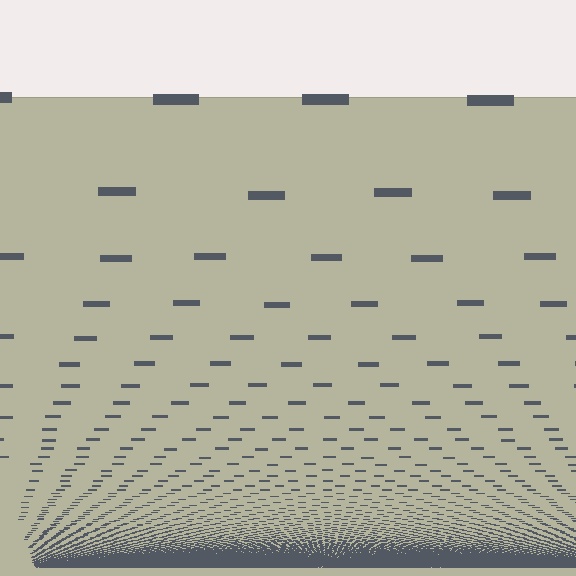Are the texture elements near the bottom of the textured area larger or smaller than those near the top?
Smaller. The gradient is inverted — elements near the bottom are smaller and denser.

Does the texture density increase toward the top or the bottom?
Density increases toward the bottom.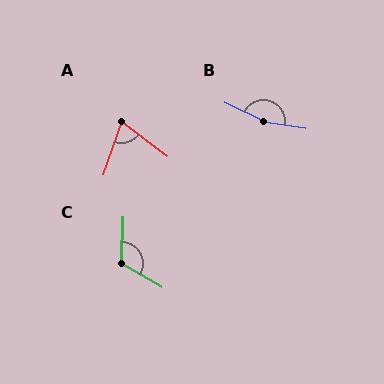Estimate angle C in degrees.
Approximately 119 degrees.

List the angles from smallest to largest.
A (72°), C (119°), B (163°).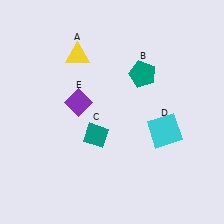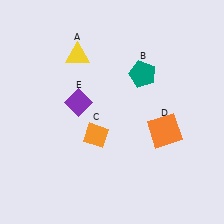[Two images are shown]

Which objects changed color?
C changed from teal to orange. D changed from cyan to orange.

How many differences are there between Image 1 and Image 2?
There are 2 differences between the two images.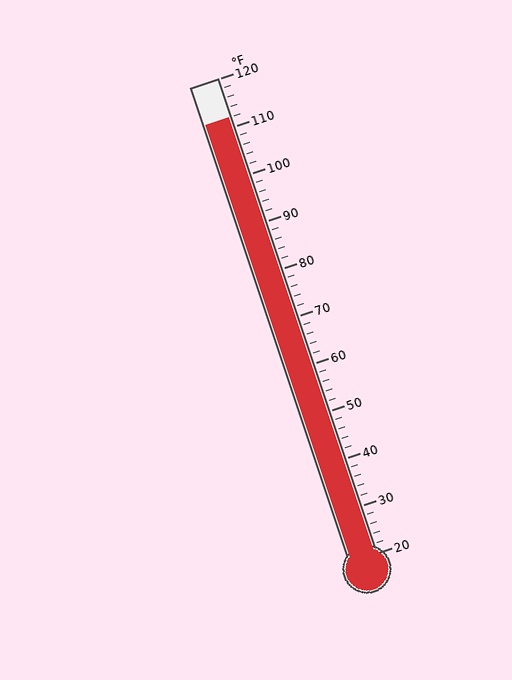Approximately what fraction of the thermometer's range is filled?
The thermometer is filled to approximately 90% of its range.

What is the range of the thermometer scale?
The thermometer scale ranges from 20°F to 120°F.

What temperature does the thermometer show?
The thermometer shows approximately 112°F.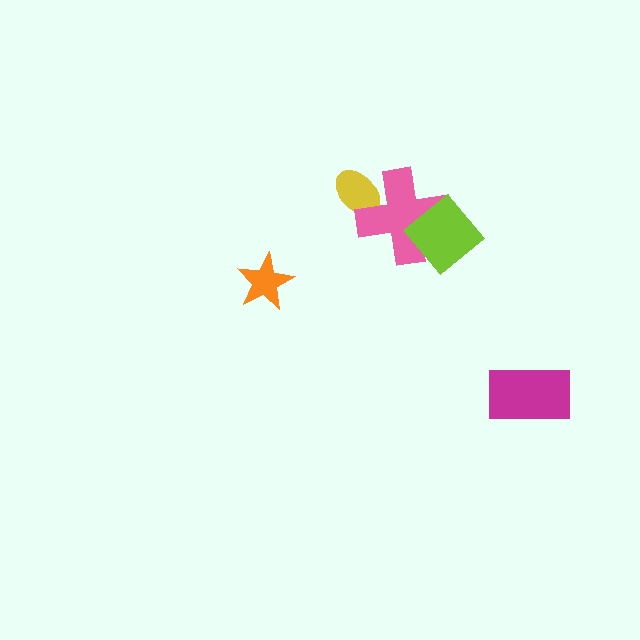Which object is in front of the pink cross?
The lime diamond is in front of the pink cross.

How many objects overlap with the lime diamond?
1 object overlaps with the lime diamond.